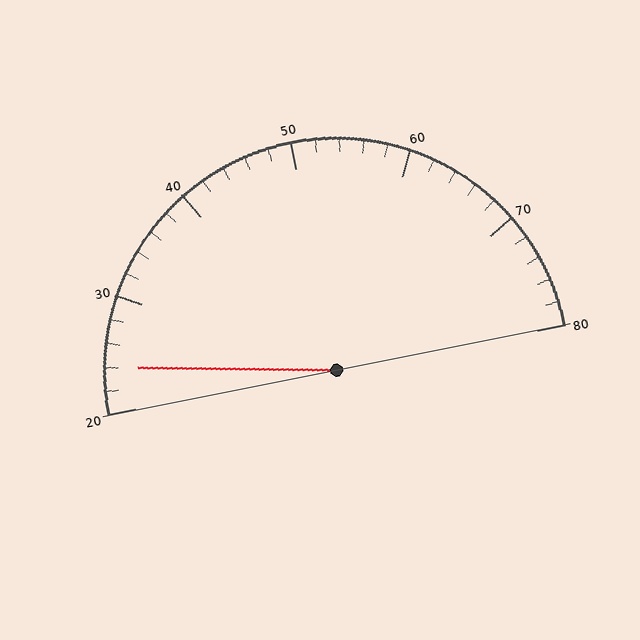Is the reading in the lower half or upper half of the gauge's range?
The reading is in the lower half of the range (20 to 80).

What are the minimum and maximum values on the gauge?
The gauge ranges from 20 to 80.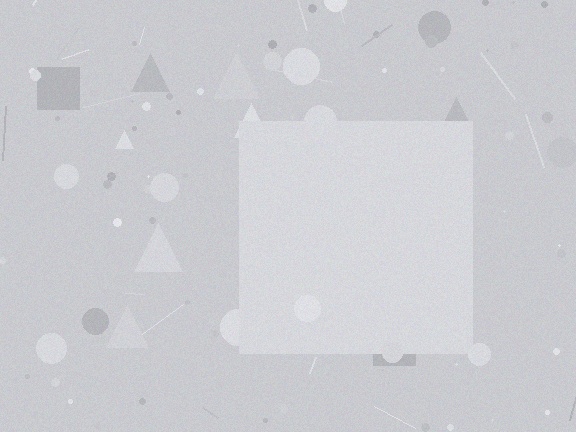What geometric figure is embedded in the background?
A square is embedded in the background.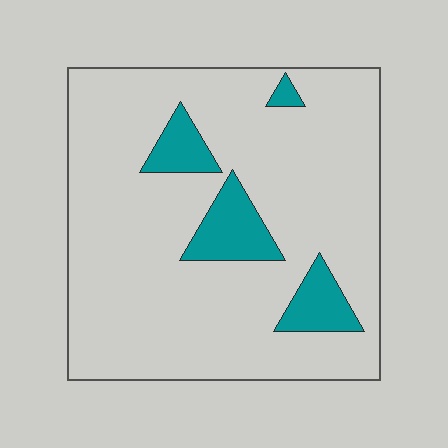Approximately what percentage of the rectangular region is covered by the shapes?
Approximately 15%.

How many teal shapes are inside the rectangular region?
4.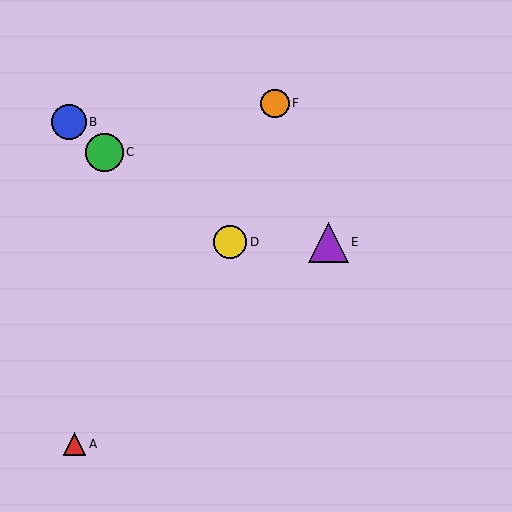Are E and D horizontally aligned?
Yes, both are at y≈242.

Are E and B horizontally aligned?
No, E is at y≈242 and B is at y≈122.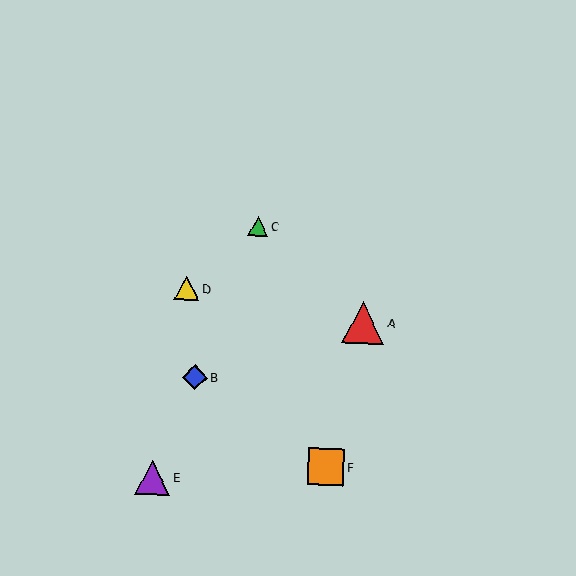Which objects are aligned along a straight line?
Objects B, C, E are aligned along a straight line.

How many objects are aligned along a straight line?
3 objects (B, C, E) are aligned along a straight line.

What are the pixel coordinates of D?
Object D is at (187, 288).